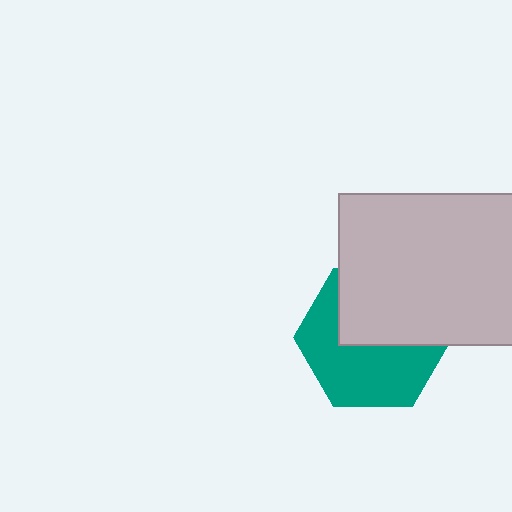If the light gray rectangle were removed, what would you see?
You would see the complete teal hexagon.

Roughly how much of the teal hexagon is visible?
About half of it is visible (roughly 55%).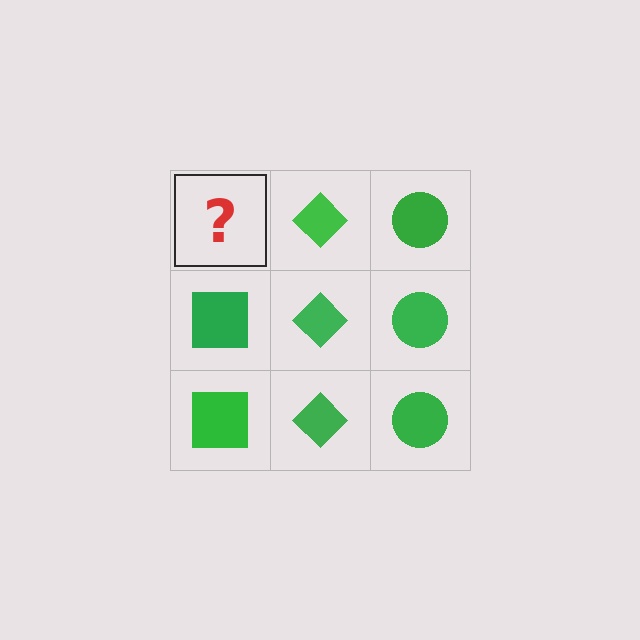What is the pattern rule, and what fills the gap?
The rule is that each column has a consistent shape. The gap should be filled with a green square.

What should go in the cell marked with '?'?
The missing cell should contain a green square.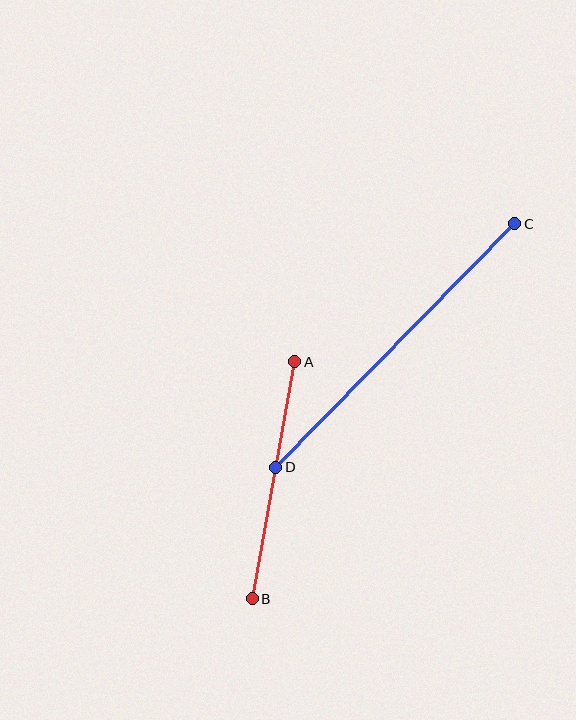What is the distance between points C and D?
The distance is approximately 341 pixels.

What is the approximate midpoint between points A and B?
The midpoint is at approximately (274, 480) pixels.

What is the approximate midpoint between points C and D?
The midpoint is at approximately (395, 346) pixels.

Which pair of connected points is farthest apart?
Points C and D are farthest apart.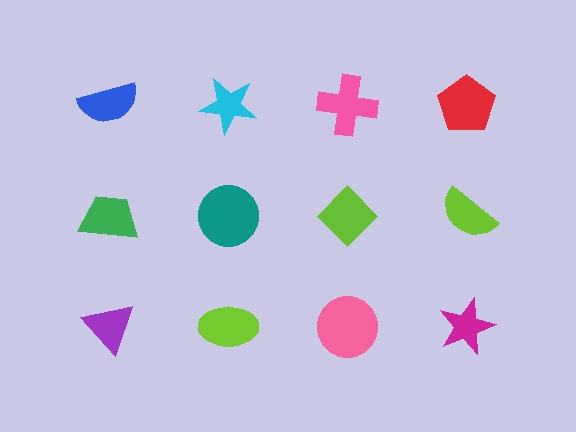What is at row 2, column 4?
A lime semicircle.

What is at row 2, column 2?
A teal circle.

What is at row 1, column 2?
A cyan star.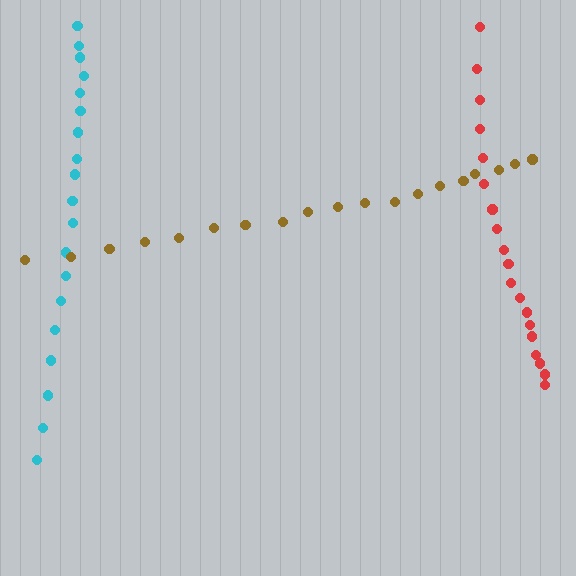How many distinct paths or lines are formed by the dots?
There are 3 distinct paths.